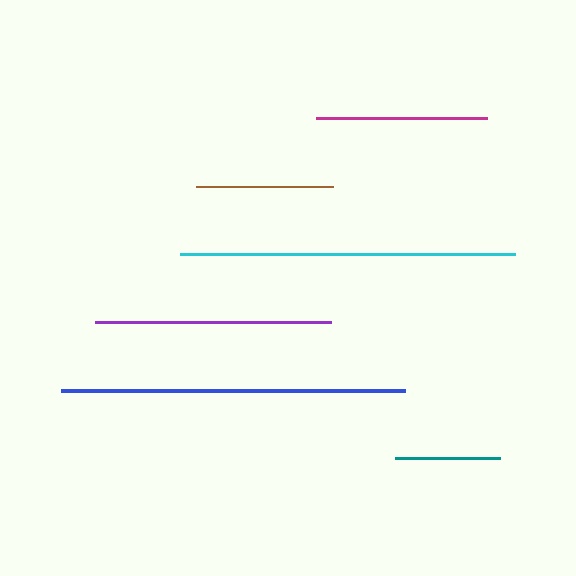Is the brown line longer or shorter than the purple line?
The purple line is longer than the brown line.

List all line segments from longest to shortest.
From longest to shortest: blue, cyan, purple, magenta, brown, teal.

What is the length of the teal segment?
The teal segment is approximately 106 pixels long.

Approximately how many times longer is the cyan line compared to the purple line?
The cyan line is approximately 1.4 times the length of the purple line.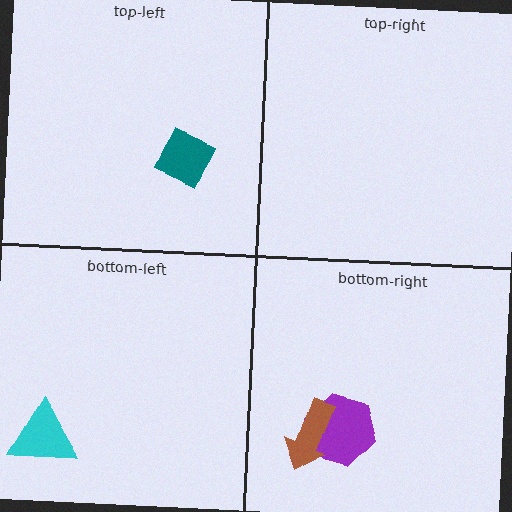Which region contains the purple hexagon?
The bottom-right region.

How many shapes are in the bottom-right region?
2.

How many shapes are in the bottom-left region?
1.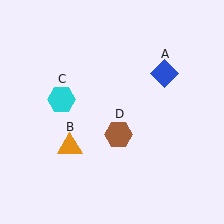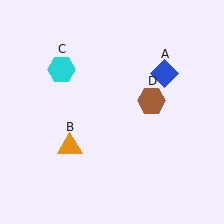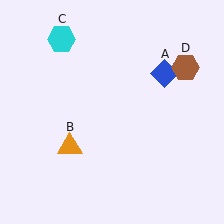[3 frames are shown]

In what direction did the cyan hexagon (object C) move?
The cyan hexagon (object C) moved up.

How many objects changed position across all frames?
2 objects changed position: cyan hexagon (object C), brown hexagon (object D).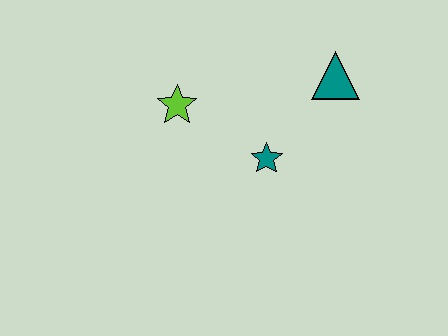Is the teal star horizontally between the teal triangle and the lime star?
Yes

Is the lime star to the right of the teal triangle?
No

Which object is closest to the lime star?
The teal star is closest to the lime star.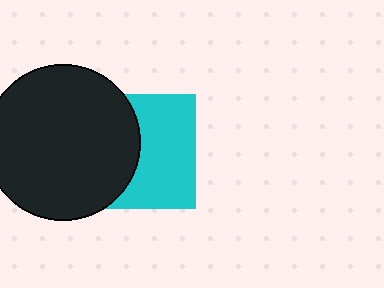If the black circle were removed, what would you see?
You would see the complete cyan square.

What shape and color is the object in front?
The object in front is a black circle.